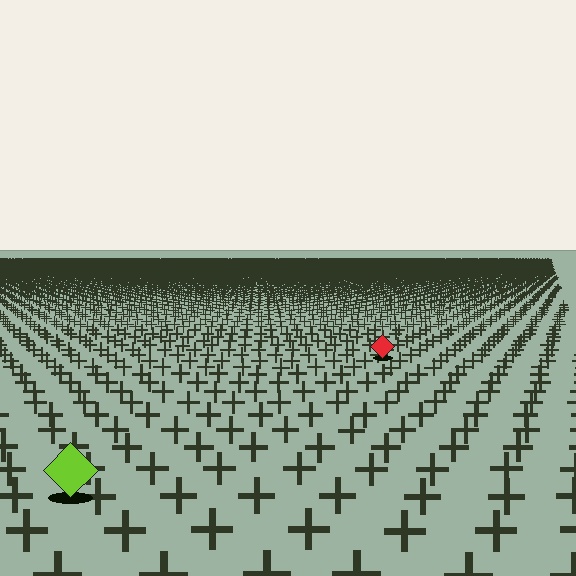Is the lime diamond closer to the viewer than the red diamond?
Yes. The lime diamond is closer — you can tell from the texture gradient: the ground texture is coarser near it.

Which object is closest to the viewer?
The lime diamond is closest. The texture marks near it are larger and more spread out.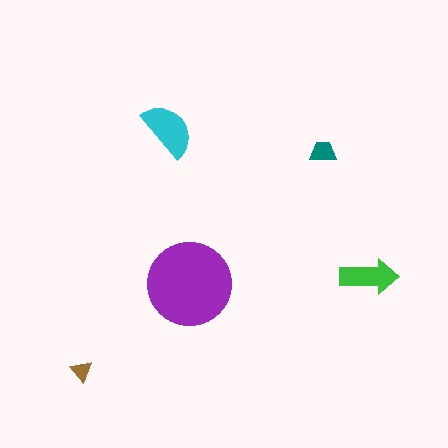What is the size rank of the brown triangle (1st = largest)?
5th.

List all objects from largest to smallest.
The purple circle, the cyan semicircle, the green arrow, the teal trapezoid, the brown triangle.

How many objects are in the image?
There are 5 objects in the image.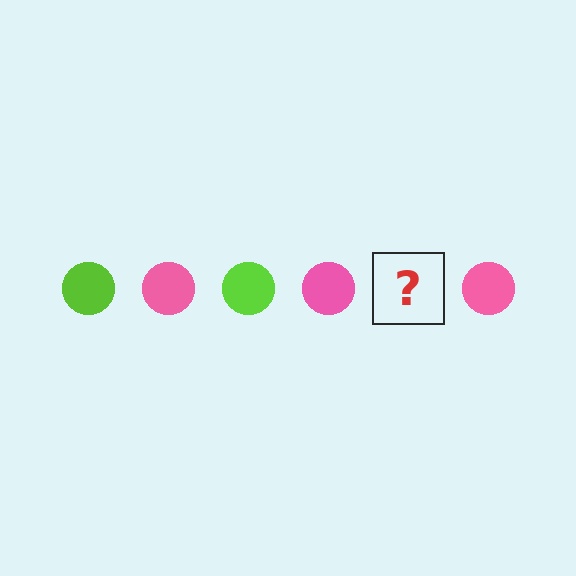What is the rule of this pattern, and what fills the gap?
The rule is that the pattern cycles through lime, pink circles. The gap should be filled with a lime circle.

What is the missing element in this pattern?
The missing element is a lime circle.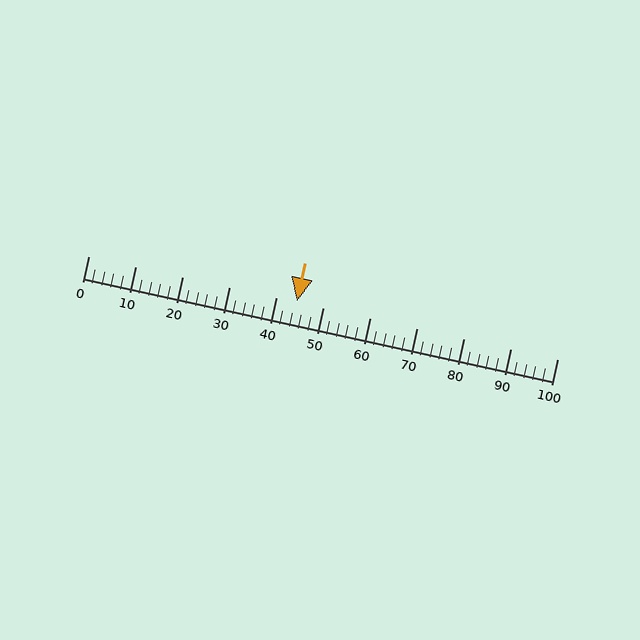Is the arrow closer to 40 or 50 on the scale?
The arrow is closer to 40.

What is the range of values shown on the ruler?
The ruler shows values from 0 to 100.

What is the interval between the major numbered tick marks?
The major tick marks are spaced 10 units apart.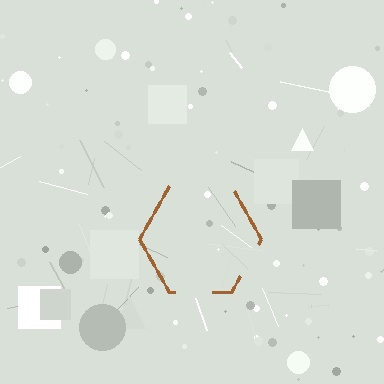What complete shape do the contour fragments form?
The contour fragments form a hexagon.